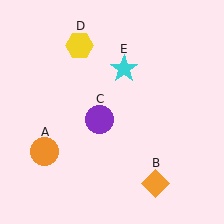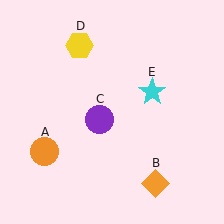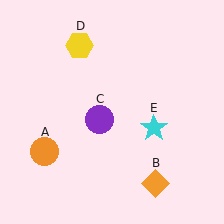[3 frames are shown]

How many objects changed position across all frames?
1 object changed position: cyan star (object E).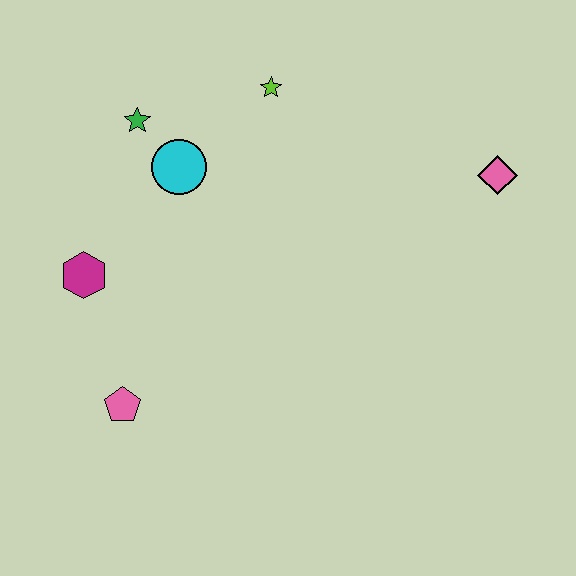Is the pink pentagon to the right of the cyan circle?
No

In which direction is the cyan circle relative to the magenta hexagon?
The cyan circle is above the magenta hexagon.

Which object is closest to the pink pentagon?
The magenta hexagon is closest to the pink pentagon.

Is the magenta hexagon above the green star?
No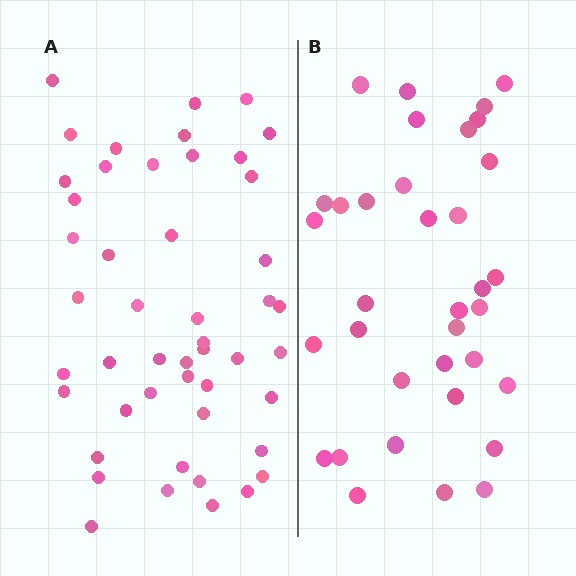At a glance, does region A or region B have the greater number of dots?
Region A (the left region) has more dots.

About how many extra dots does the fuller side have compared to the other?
Region A has approximately 15 more dots than region B.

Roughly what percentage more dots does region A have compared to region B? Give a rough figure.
About 35% more.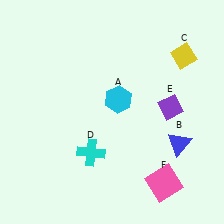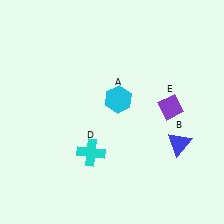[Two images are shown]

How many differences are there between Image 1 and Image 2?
There are 2 differences between the two images.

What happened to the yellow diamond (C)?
The yellow diamond (C) was removed in Image 2. It was in the top-right area of Image 1.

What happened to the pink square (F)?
The pink square (F) was removed in Image 2. It was in the bottom-right area of Image 1.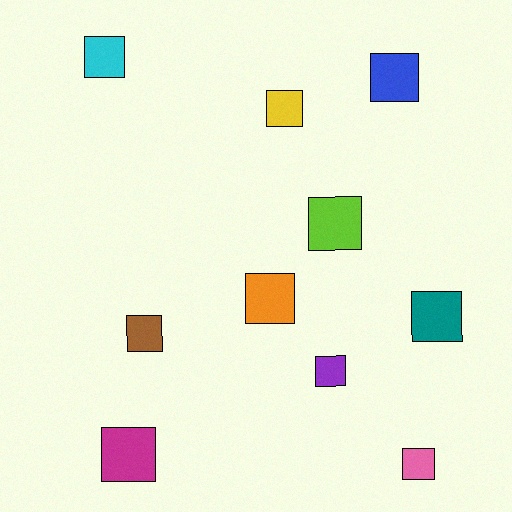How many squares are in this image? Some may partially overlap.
There are 10 squares.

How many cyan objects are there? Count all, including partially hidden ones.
There is 1 cyan object.